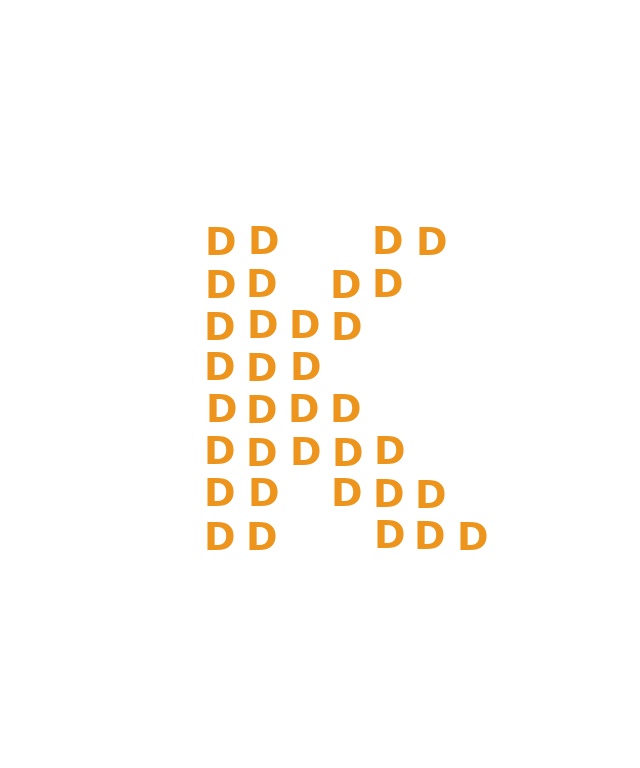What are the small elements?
The small elements are letter D's.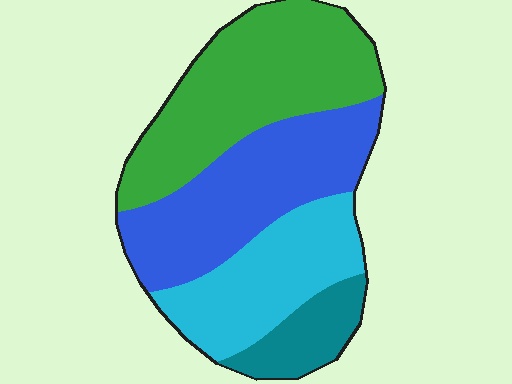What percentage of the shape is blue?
Blue covers roughly 30% of the shape.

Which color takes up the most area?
Green, at roughly 35%.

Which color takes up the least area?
Teal, at roughly 10%.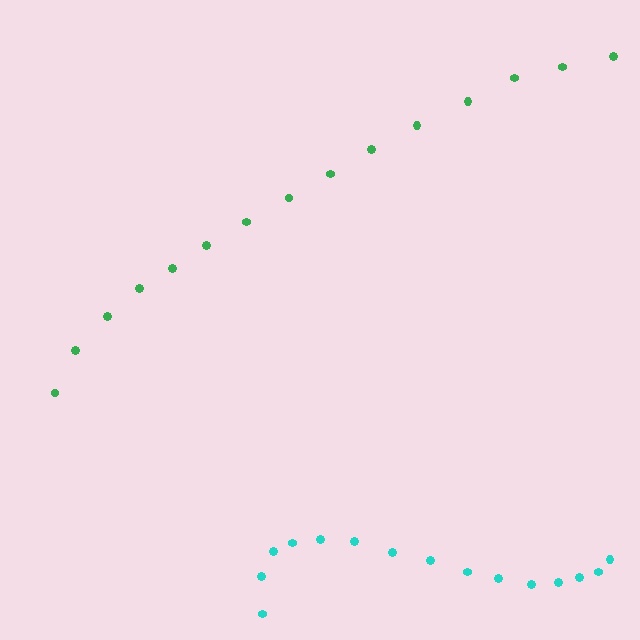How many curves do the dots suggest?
There are 2 distinct paths.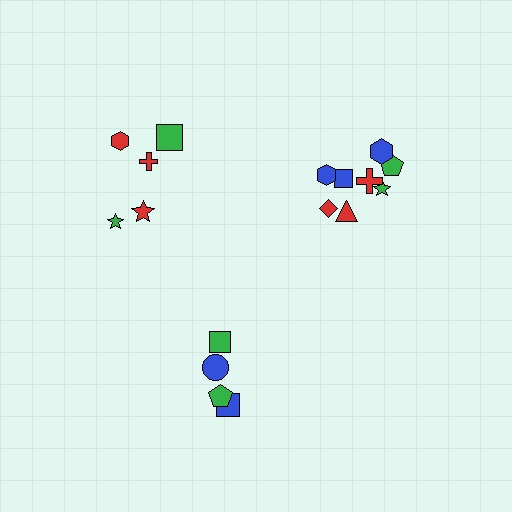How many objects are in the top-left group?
There are 5 objects.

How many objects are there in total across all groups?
There are 17 objects.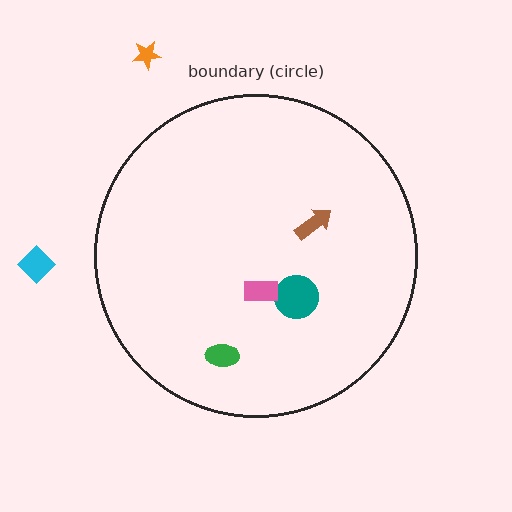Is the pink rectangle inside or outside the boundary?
Inside.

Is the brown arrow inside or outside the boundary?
Inside.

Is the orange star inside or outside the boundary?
Outside.